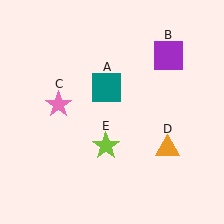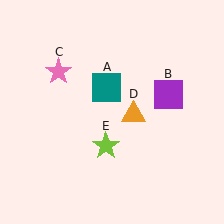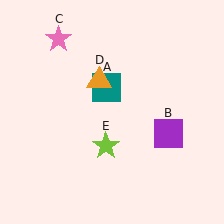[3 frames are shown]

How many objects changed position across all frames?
3 objects changed position: purple square (object B), pink star (object C), orange triangle (object D).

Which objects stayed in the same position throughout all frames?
Teal square (object A) and lime star (object E) remained stationary.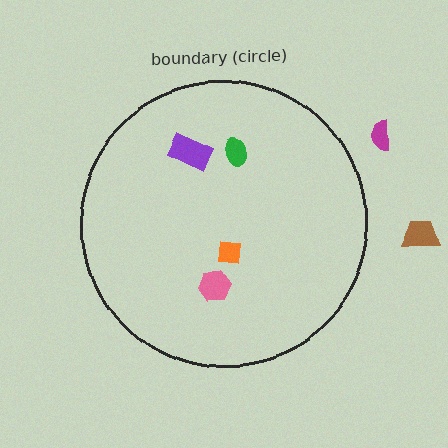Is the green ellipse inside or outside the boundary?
Inside.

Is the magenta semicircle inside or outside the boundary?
Outside.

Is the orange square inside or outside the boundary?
Inside.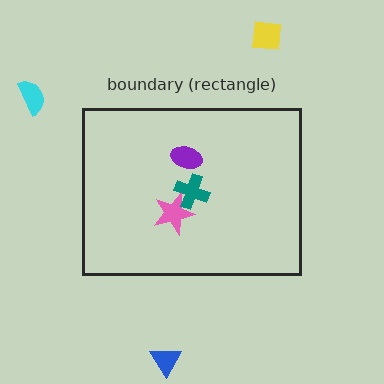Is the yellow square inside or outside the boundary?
Outside.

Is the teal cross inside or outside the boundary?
Inside.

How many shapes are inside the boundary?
3 inside, 3 outside.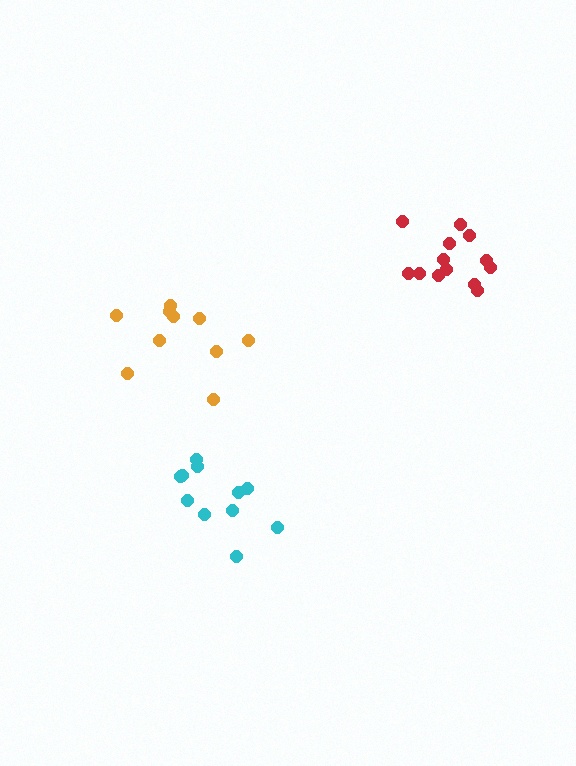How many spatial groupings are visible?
There are 3 spatial groupings.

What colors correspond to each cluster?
The clusters are colored: orange, red, cyan.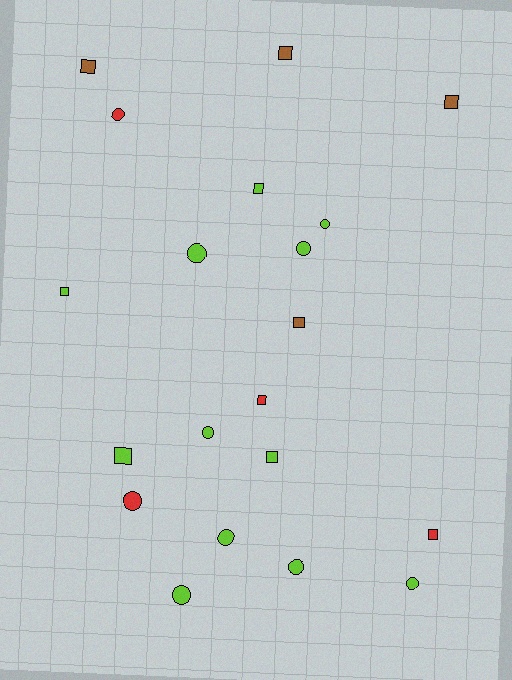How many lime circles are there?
There are 8 lime circles.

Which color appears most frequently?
Lime, with 12 objects.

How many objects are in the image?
There are 20 objects.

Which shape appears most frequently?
Circle, with 10 objects.